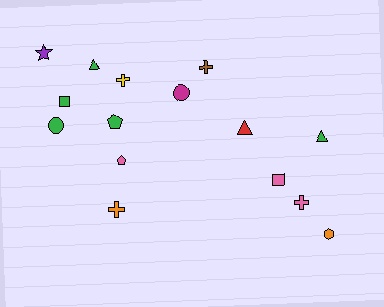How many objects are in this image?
There are 15 objects.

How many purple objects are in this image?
There is 1 purple object.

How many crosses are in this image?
There are 4 crosses.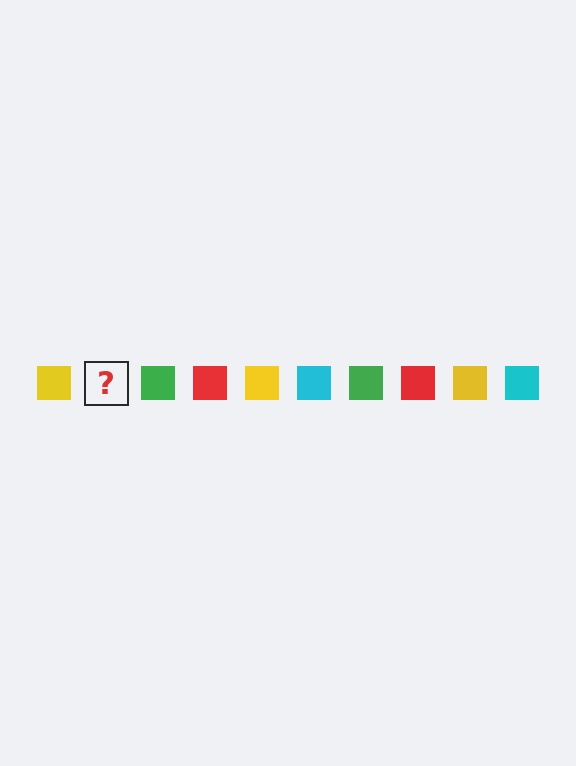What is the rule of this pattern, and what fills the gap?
The rule is that the pattern cycles through yellow, cyan, green, red squares. The gap should be filled with a cyan square.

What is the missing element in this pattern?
The missing element is a cyan square.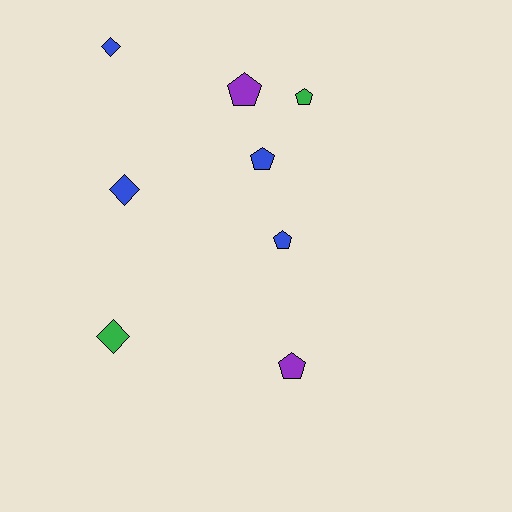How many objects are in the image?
There are 8 objects.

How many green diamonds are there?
There is 1 green diamond.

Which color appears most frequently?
Blue, with 4 objects.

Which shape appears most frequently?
Pentagon, with 5 objects.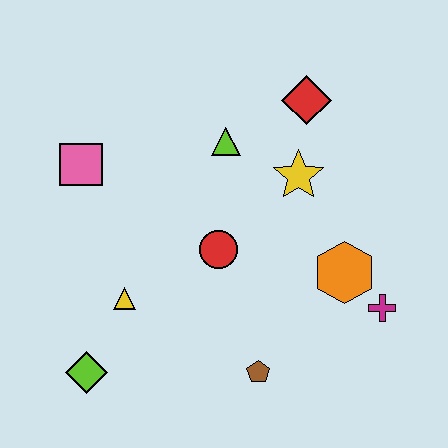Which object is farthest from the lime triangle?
The lime diamond is farthest from the lime triangle.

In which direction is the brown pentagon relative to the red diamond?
The brown pentagon is below the red diamond.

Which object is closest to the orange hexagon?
The magenta cross is closest to the orange hexagon.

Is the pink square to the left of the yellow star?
Yes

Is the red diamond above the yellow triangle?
Yes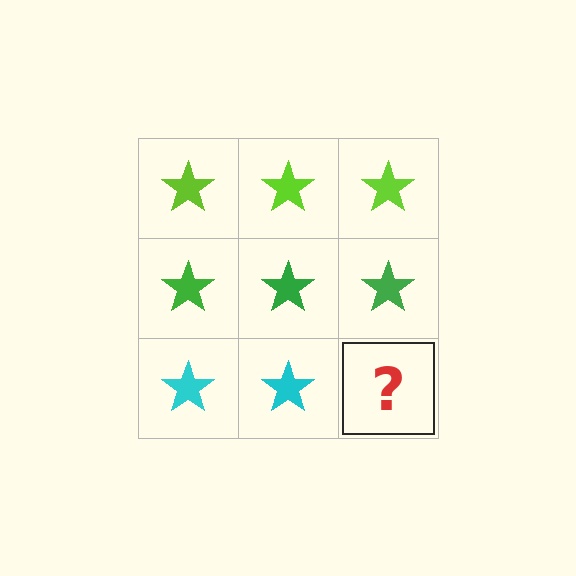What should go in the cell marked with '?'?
The missing cell should contain a cyan star.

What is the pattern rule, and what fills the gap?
The rule is that each row has a consistent color. The gap should be filled with a cyan star.